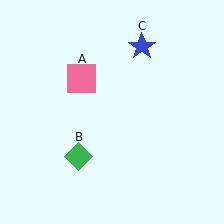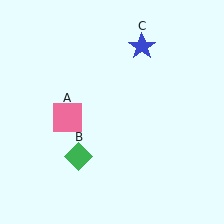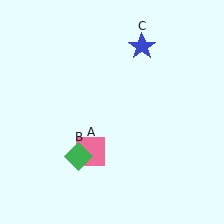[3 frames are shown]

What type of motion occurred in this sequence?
The pink square (object A) rotated counterclockwise around the center of the scene.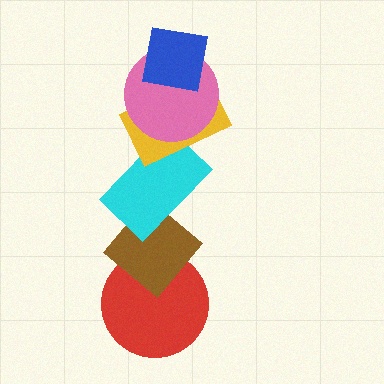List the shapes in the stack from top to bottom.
From top to bottom: the blue square, the pink circle, the yellow rectangle, the cyan rectangle, the brown diamond, the red circle.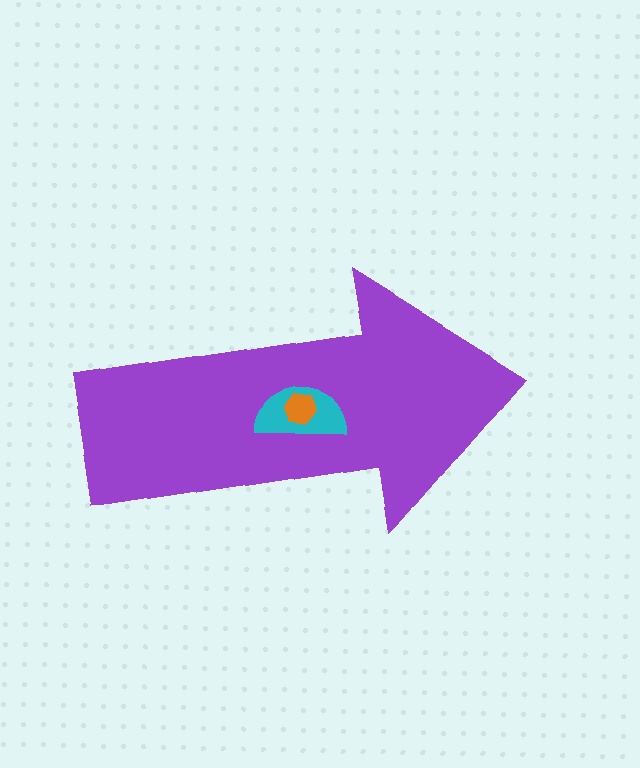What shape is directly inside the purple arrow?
The cyan semicircle.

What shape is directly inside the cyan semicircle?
The orange hexagon.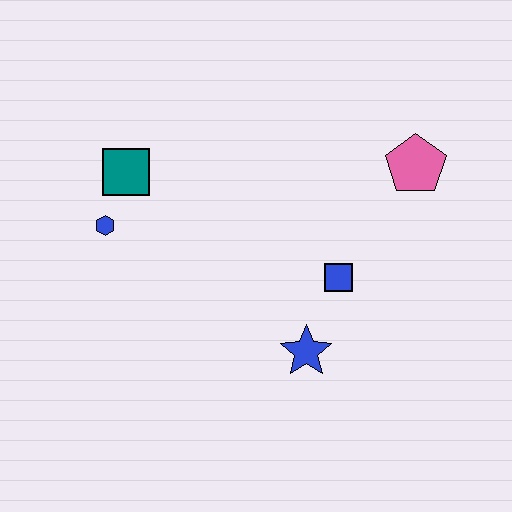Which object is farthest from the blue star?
The teal square is farthest from the blue star.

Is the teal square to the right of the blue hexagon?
Yes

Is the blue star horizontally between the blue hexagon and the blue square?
Yes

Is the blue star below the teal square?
Yes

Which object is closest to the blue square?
The blue star is closest to the blue square.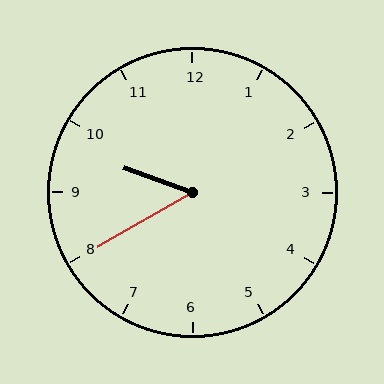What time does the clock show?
9:40.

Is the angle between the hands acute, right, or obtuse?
It is acute.